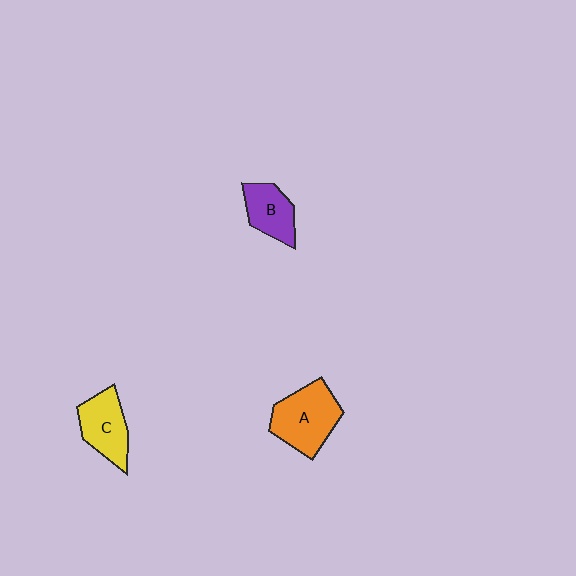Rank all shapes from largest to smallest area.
From largest to smallest: A (orange), C (yellow), B (purple).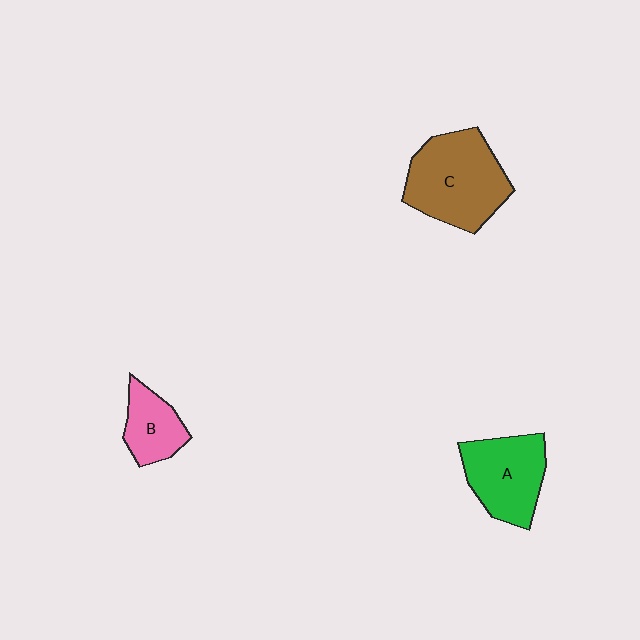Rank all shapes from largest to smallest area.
From largest to smallest: C (brown), A (green), B (pink).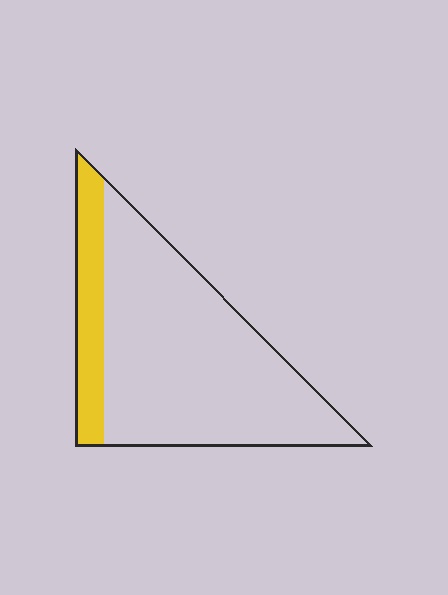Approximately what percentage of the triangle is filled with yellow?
Approximately 20%.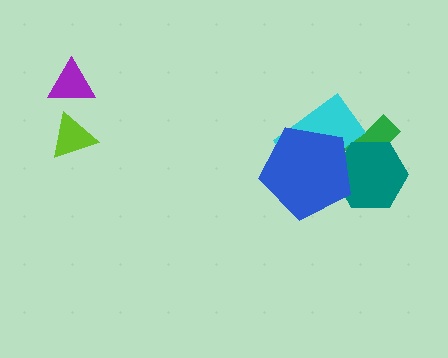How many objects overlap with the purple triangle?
0 objects overlap with the purple triangle.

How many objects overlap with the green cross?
3 objects overlap with the green cross.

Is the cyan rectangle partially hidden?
Yes, it is partially covered by another shape.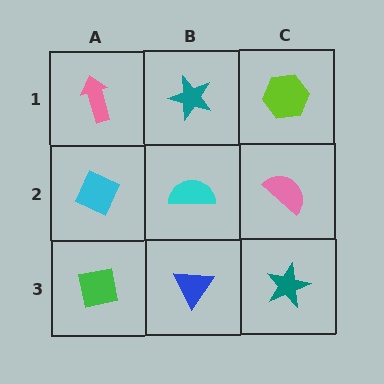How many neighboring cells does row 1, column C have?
2.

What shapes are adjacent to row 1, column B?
A cyan semicircle (row 2, column B), a pink arrow (row 1, column A), a lime hexagon (row 1, column C).